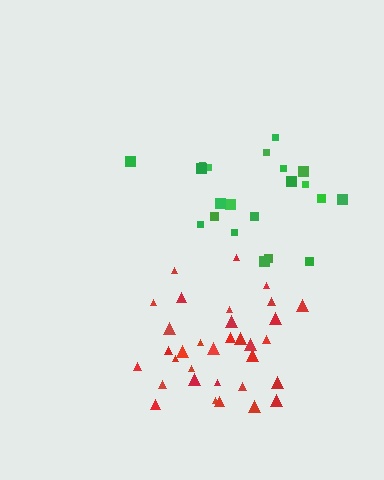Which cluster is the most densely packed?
Red.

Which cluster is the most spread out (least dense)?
Green.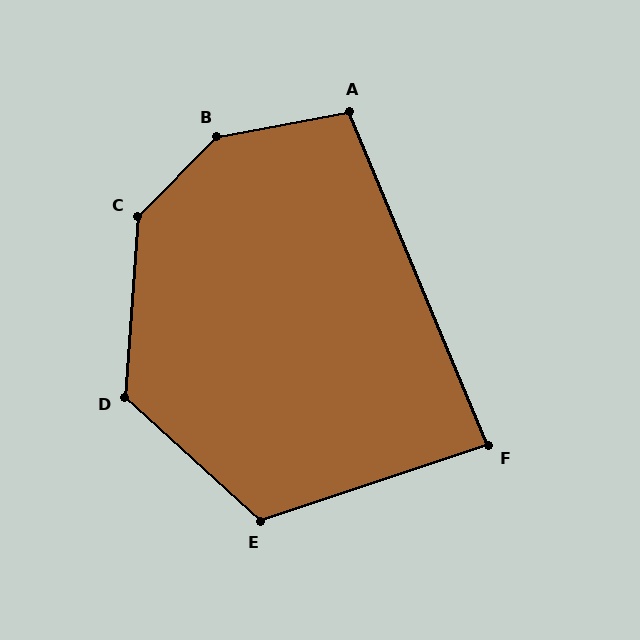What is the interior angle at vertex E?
Approximately 119 degrees (obtuse).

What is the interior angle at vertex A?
Approximately 102 degrees (obtuse).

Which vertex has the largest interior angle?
B, at approximately 146 degrees.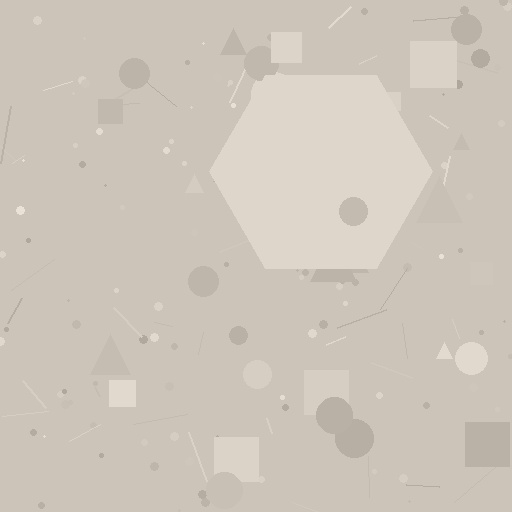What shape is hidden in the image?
A hexagon is hidden in the image.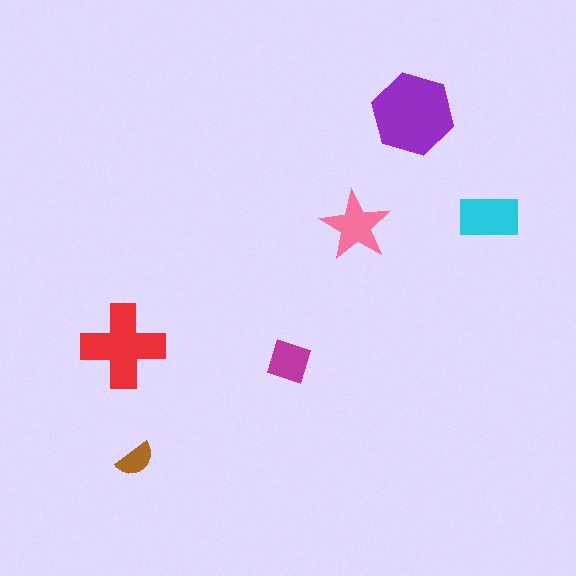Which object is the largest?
The purple hexagon.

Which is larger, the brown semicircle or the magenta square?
The magenta square.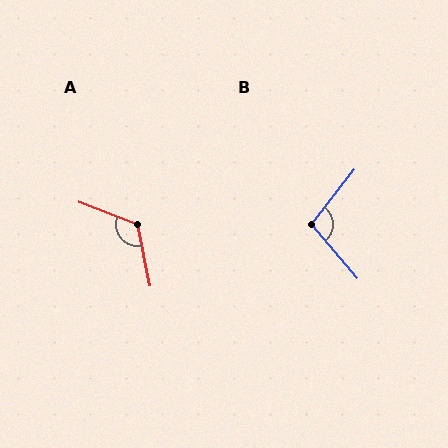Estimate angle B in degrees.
Approximately 102 degrees.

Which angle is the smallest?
B, at approximately 102 degrees.